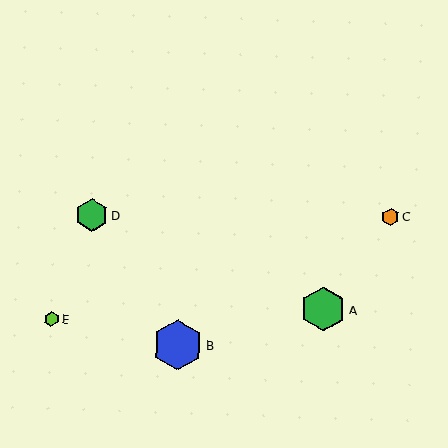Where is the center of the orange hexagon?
The center of the orange hexagon is at (390, 217).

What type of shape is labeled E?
Shape E is a lime hexagon.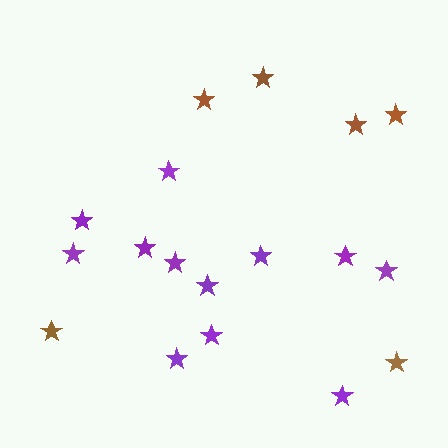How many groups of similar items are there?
There are 2 groups: one group of brown stars (6) and one group of purple stars (12).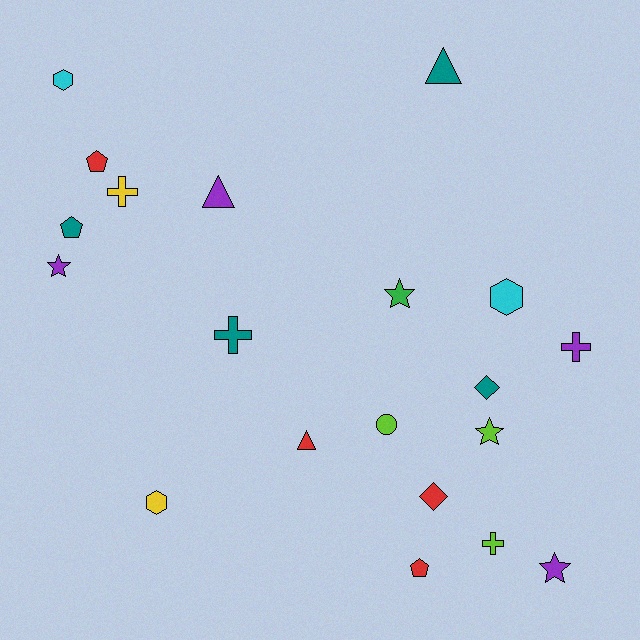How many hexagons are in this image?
There are 3 hexagons.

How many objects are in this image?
There are 20 objects.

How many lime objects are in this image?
There are 3 lime objects.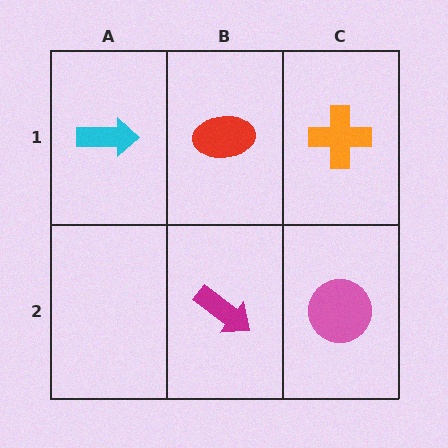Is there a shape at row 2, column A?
No, that cell is empty.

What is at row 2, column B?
A magenta arrow.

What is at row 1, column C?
An orange cross.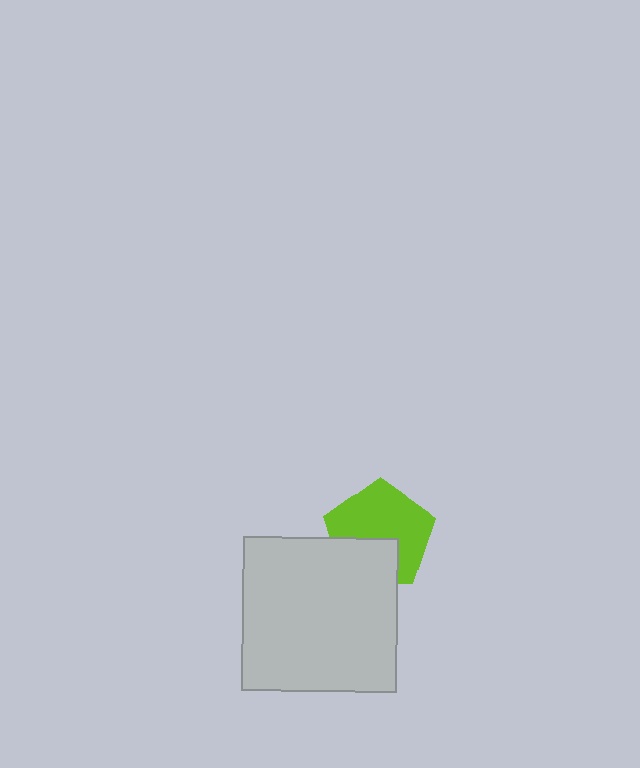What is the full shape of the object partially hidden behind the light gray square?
The partially hidden object is a lime pentagon.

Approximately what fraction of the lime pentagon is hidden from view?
Roughly 34% of the lime pentagon is hidden behind the light gray square.